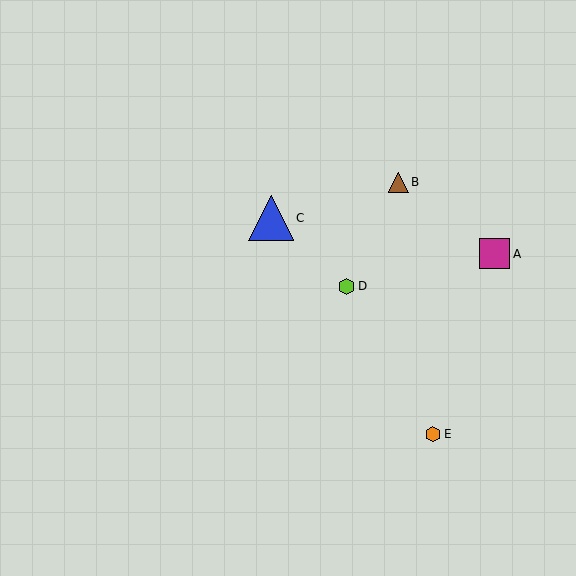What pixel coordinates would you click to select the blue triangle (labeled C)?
Click at (271, 218) to select the blue triangle C.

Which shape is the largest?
The blue triangle (labeled C) is the largest.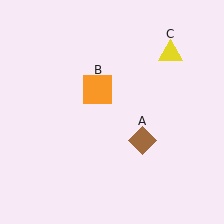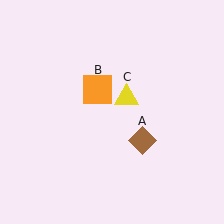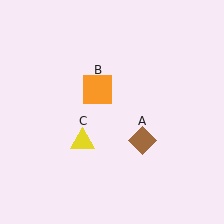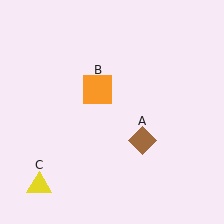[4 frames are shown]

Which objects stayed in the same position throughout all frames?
Brown diamond (object A) and orange square (object B) remained stationary.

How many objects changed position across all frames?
1 object changed position: yellow triangle (object C).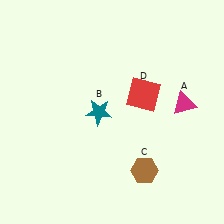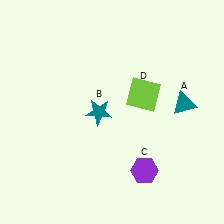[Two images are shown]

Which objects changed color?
A changed from magenta to teal. C changed from brown to purple. D changed from red to lime.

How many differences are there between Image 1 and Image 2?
There are 3 differences between the two images.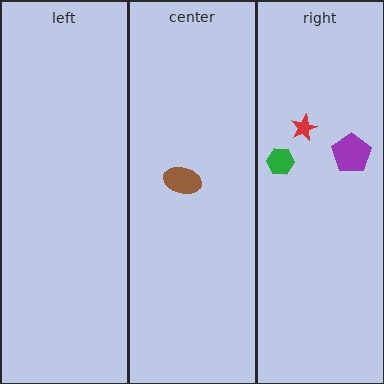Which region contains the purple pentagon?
The right region.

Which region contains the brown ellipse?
The center region.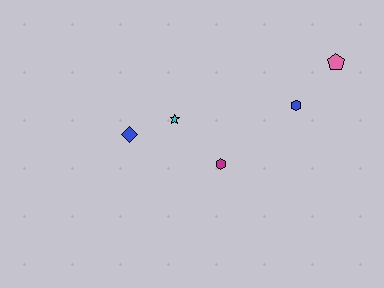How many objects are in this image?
There are 5 objects.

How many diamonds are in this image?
There is 1 diamond.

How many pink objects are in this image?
There is 1 pink object.